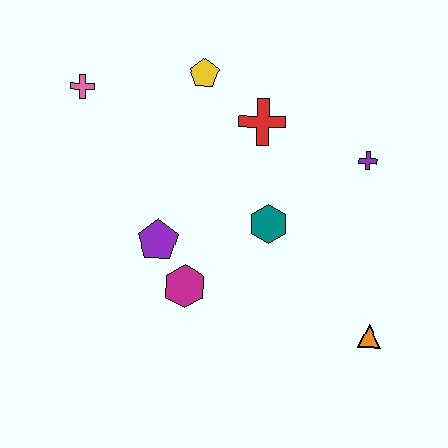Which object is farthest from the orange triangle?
The pink cross is farthest from the orange triangle.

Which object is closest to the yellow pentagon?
The red cross is closest to the yellow pentagon.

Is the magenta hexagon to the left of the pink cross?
No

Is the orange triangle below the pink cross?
Yes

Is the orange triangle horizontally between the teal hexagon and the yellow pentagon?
No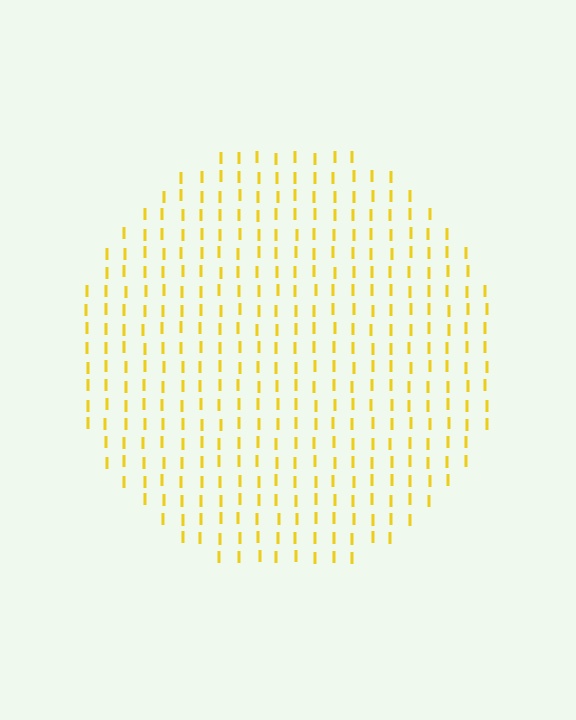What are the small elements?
The small elements are letter I's.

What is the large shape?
The large shape is a circle.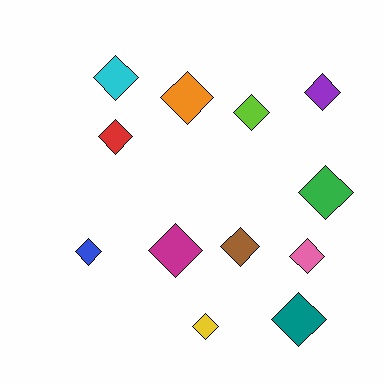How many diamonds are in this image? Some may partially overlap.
There are 12 diamonds.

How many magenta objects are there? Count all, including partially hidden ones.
There is 1 magenta object.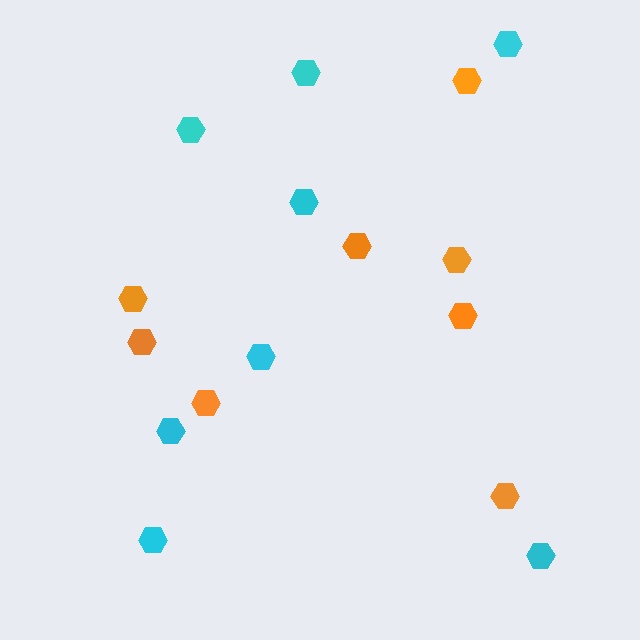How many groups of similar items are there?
There are 2 groups: one group of cyan hexagons (8) and one group of orange hexagons (8).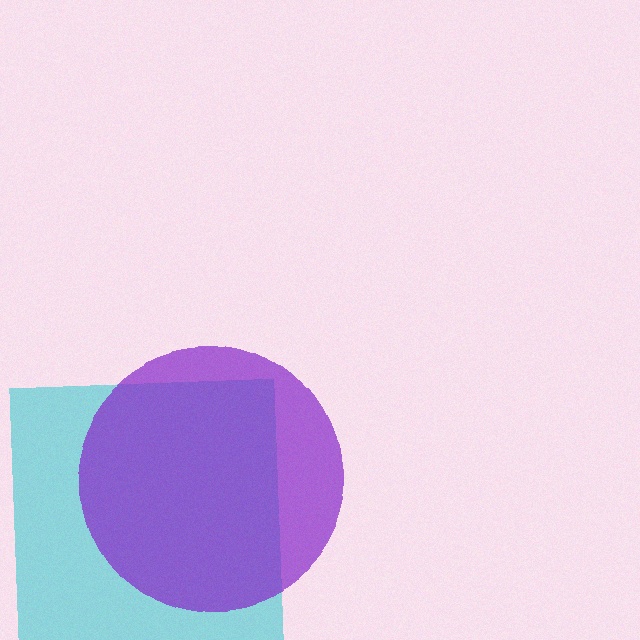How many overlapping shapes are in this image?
There are 2 overlapping shapes in the image.